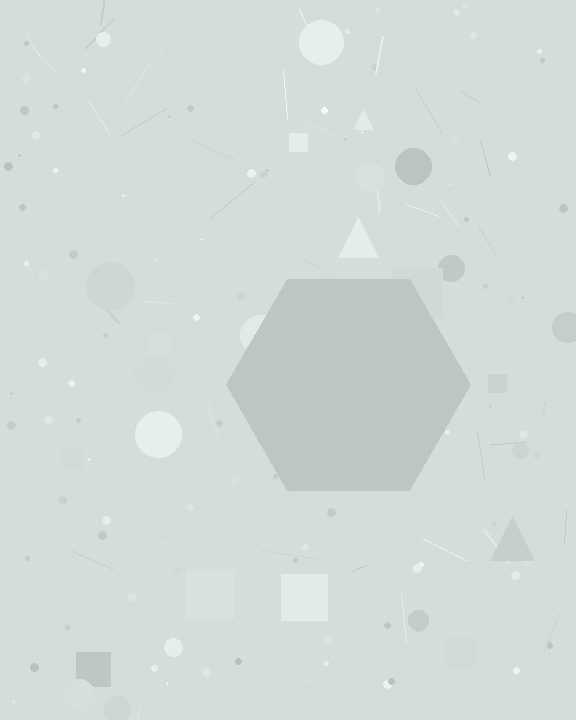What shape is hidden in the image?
A hexagon is hidden in the image.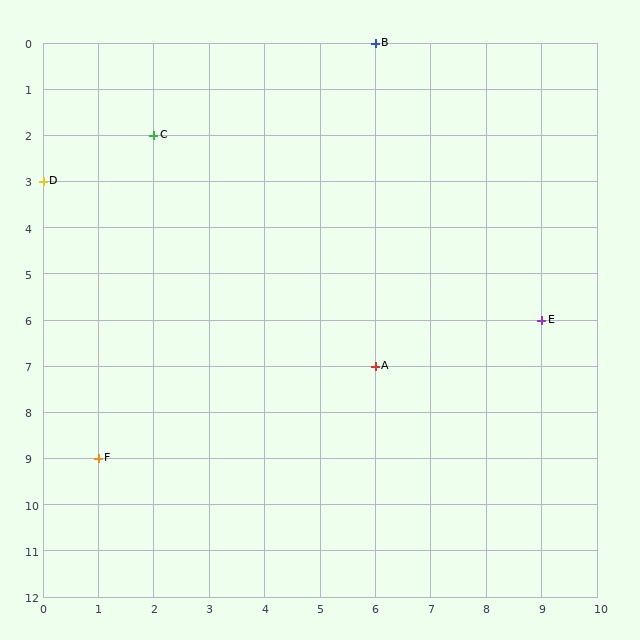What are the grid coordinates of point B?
Point B is at grid coordinates (6, 0).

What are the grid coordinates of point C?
Point C is at grid coordinates (2, 2).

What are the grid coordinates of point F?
Point F is at grid coordinates (1, 9).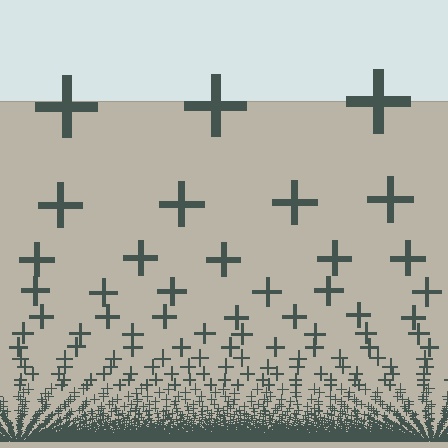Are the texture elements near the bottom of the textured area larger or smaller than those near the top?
Smaller. The gradient is inverted — elements near the bottom are smaller and denser.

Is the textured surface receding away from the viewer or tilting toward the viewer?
The surface appears to tilt toward the viewer. Texture elements get larger and sparser toward the top.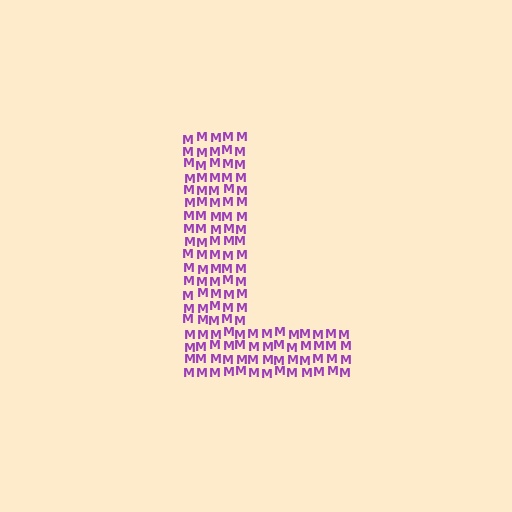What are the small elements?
The small elements are letter M's.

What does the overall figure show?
The overall figure shows the letter L.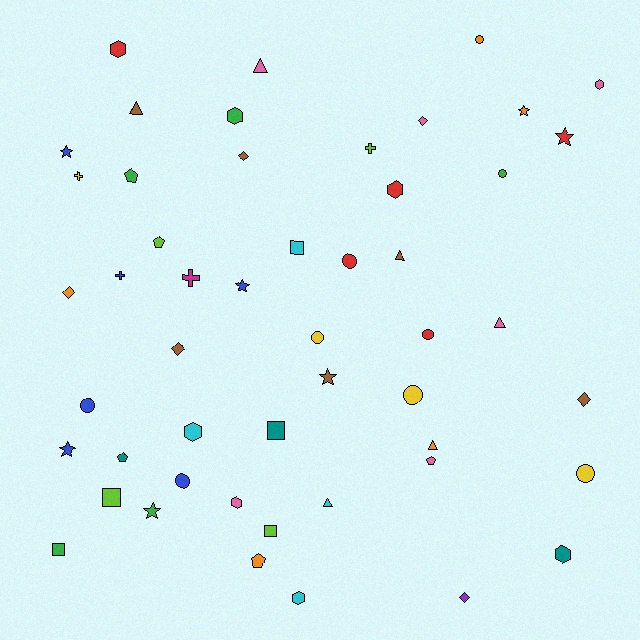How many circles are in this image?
There are 9 circles.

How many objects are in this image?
There are 50 objects.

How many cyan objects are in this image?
There are 4 cyan objects.